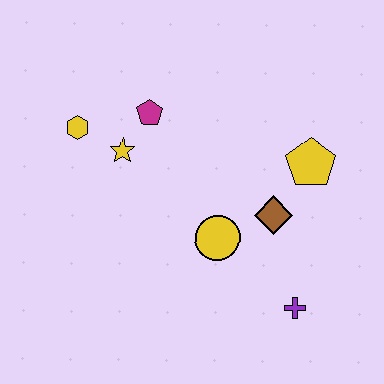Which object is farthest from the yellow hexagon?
The purple cross is farthest from the yellow hexagon.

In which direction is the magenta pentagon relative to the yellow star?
The magenta pentagon is above the yellow star.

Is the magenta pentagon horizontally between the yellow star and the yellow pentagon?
Yes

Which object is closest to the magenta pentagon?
The yellow star is closest to the magenta pentagon.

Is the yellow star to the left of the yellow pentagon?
Yes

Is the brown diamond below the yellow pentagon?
Yes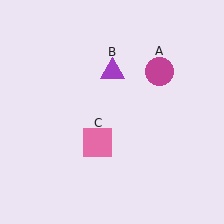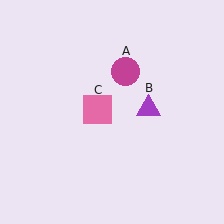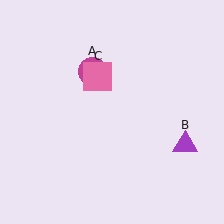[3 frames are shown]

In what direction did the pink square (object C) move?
The pink square (object C) moved up.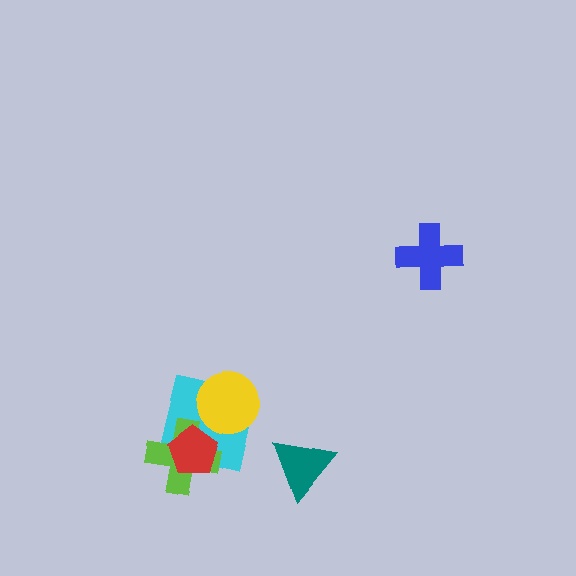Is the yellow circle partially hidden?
No, no other shape covers it.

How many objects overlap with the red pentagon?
2 objects overlap with the red pentagon.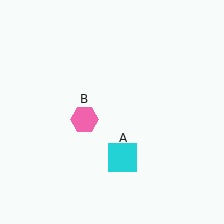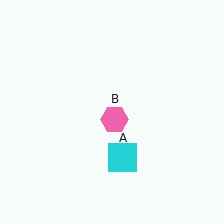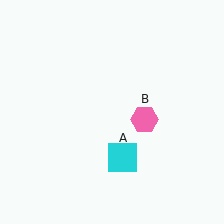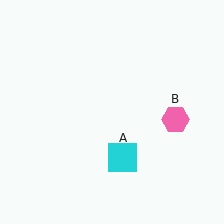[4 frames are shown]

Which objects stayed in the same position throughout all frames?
Cyan square (object A) remained stationary.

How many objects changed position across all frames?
1 object changed position: pink hexagon (object B).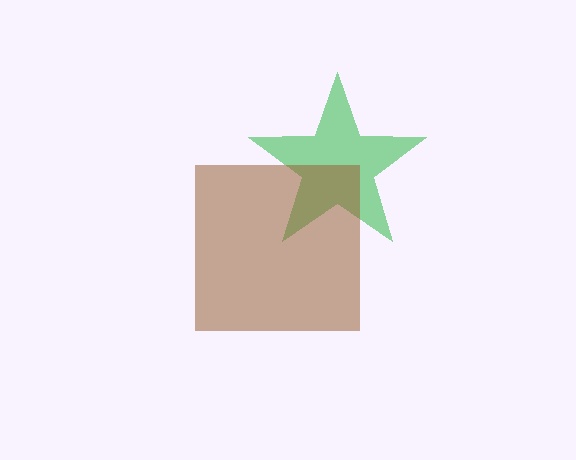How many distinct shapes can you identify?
There are 2 distinct shapes: a green star, a brown square.